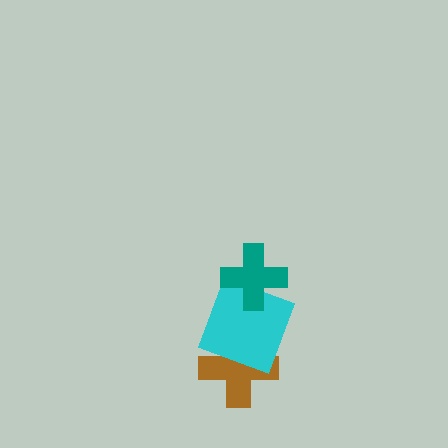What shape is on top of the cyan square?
The teal cross is on top of the cyan square.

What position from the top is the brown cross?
The brown cross is 3rd from the top.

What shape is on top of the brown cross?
The cyan square is on top of the brown cross.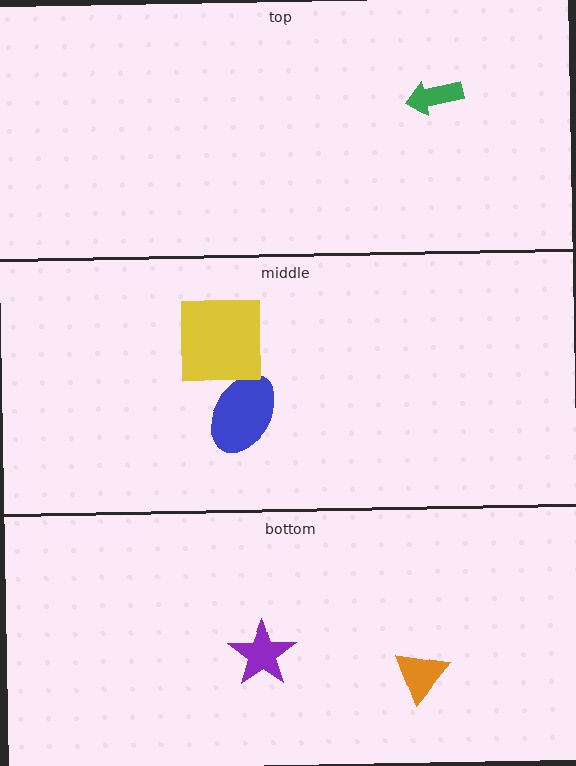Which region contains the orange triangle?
The bottom region.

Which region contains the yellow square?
The middle region.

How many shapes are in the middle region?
2.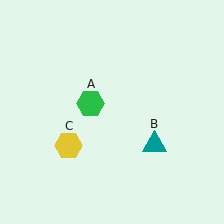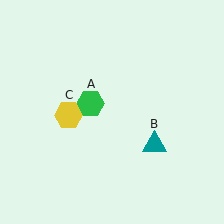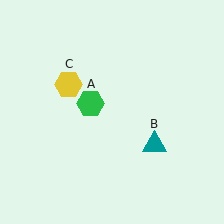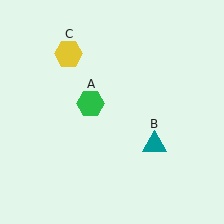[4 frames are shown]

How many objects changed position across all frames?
1 object changed position: yellow hexagon (object C).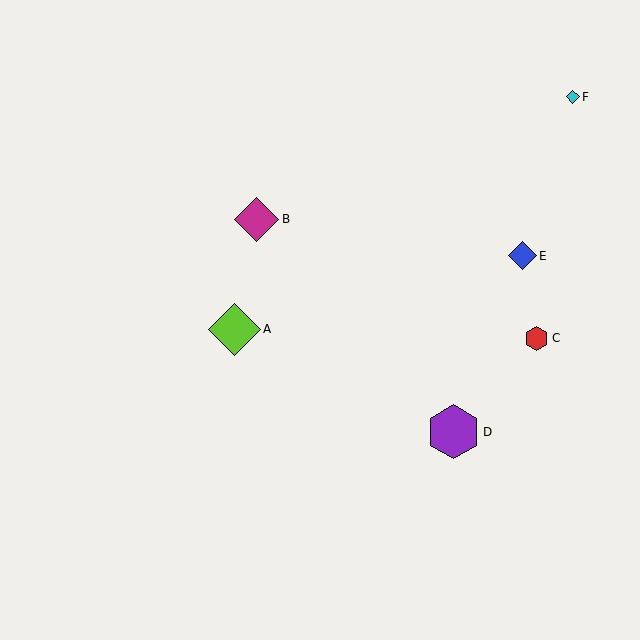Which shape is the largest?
The purple hexagon (labeled D) is the largest.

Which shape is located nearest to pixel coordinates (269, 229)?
The magenta diamond (labeled B) at (256, 219) is nearest to that location.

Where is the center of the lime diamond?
The center of the lime diamond is at (234, 329).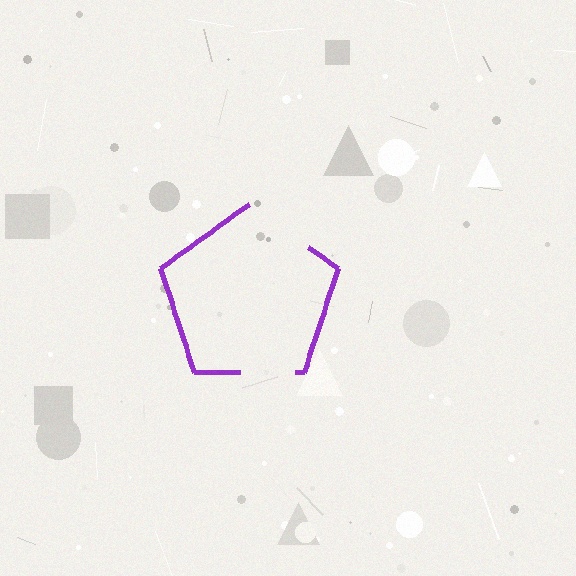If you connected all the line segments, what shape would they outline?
They would outline a pentagon.